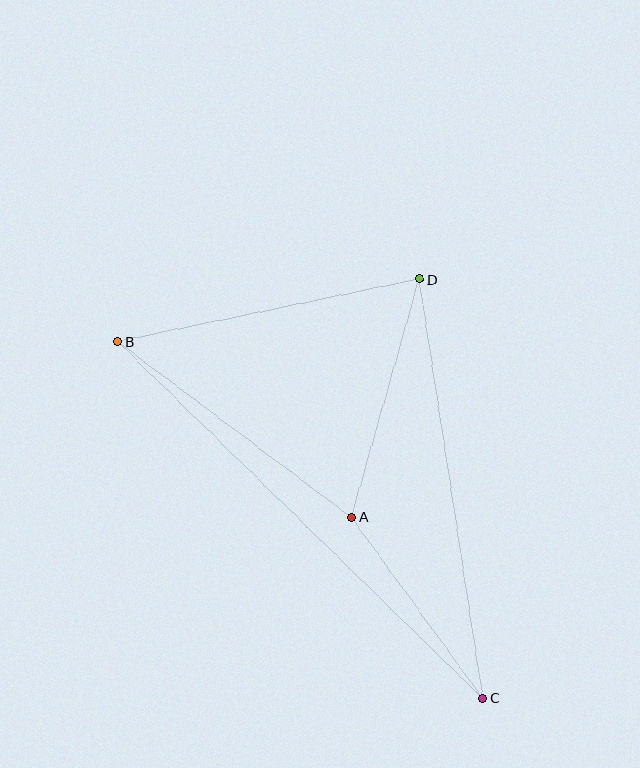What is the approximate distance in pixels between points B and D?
The distance between B and D is approximately 308 pixels.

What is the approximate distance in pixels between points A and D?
The distance between A and D is approximately 247 pixels.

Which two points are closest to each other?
Points A and C are closest to each other.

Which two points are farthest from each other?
Points B and C are farthest from each other.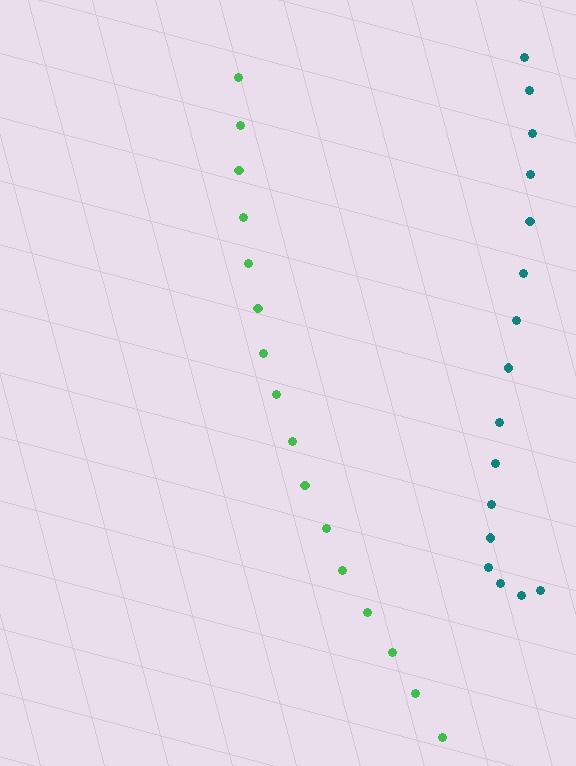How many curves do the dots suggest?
There are 2 distinct paths.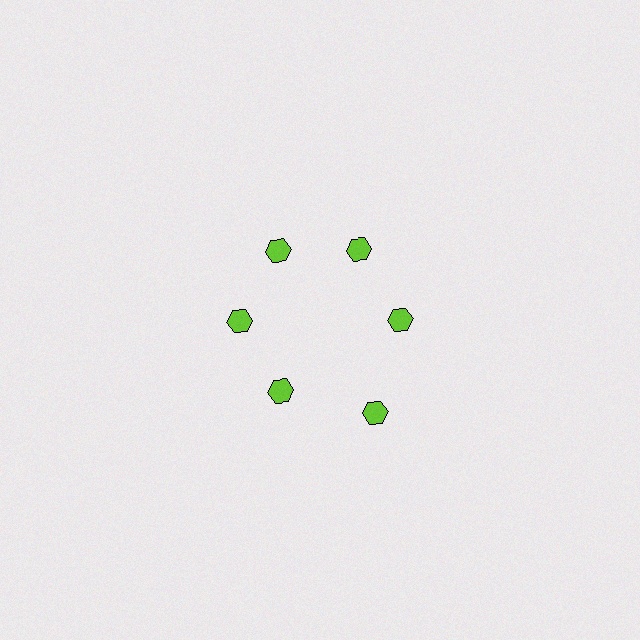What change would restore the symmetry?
The symmetry would be restored by moving it inward, back onto the ring so that all 6 hexagons sit at equal angles and equal distance from the center.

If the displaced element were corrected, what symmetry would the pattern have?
It would have 6-fold rotational symmetry — the pattern would map onto itself every 60 degrees.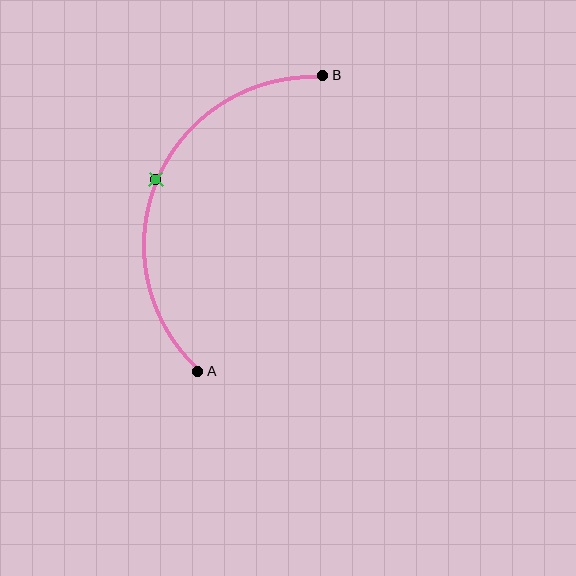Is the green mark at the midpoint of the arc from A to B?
Yes. The green mark lies on the arc at equal arc-length from both A and B — it is the arc midpoint.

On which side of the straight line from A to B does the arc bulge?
The arc bulges to the left of the straight line connecting A and B.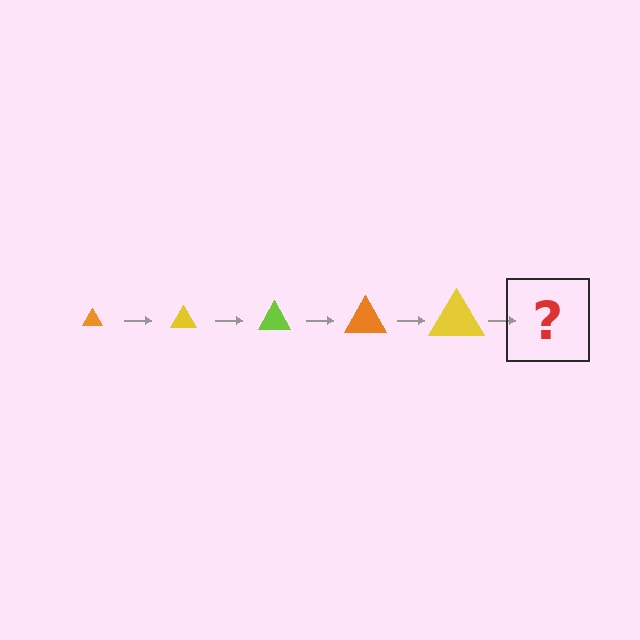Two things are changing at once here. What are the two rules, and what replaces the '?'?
The two rules are that the triangle grows larger each step and the color cycles through orange, yellow, and lime. The '?' should be a lime triangle, larger than the previous one.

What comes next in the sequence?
The next element should be a lime triangle, larger than the previous one.